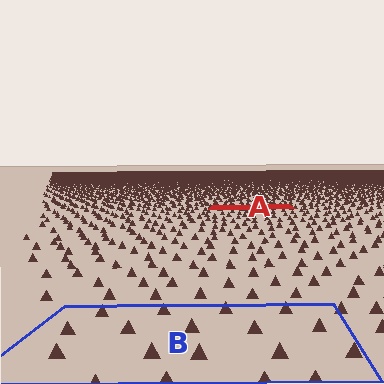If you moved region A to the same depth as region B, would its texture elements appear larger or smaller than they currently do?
They would appear larger. At a closer depth, the same texture elements are projected at a bigger on-screen size.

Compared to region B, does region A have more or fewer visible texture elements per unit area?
Region A has more texture elements per unit area — they are packed more densely because it is farther away.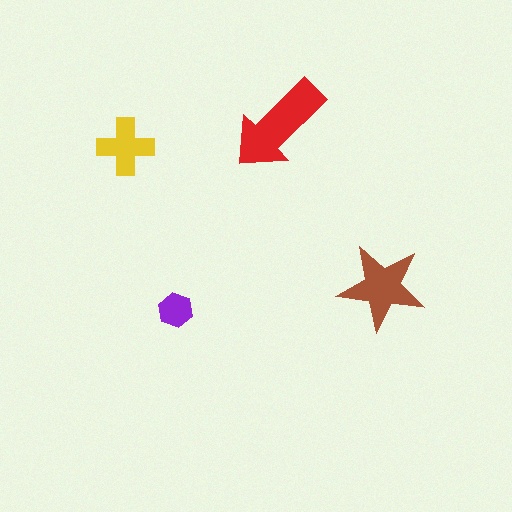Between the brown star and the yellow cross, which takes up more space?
The brown star.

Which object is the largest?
The red arrow.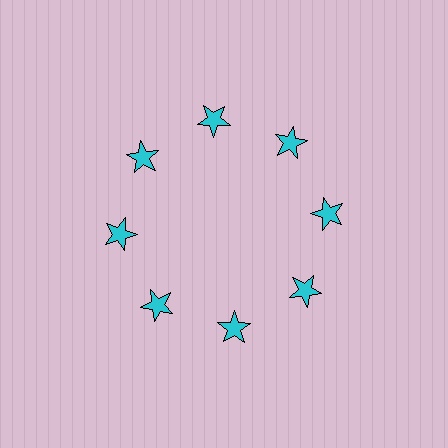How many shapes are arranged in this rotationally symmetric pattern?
There are 8 shapes, arranged in 8 groups of 1.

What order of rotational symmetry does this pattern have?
This pattern has 8-fold rotational symmetry.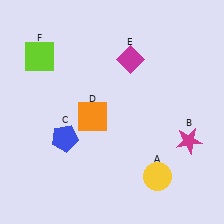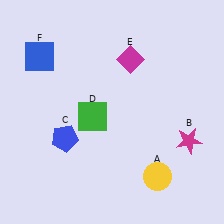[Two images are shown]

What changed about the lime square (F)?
In Image 1, F is lime. In Image 2, it changed to blue.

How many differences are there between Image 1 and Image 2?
There are 2 differences between the two images.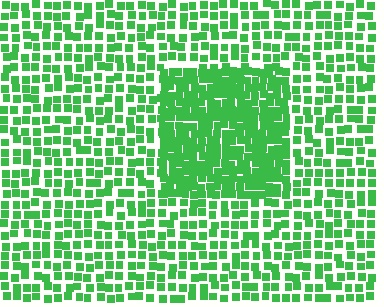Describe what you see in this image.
The image contains small green elements arranged at two different densities. A rectangle-shaped region is visible where the elements are more densely packed than the surrounding area.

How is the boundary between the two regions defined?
The boundary is defined by a change in element density (approximately 1.9x ratio). All elements are the same color, size, and shape.